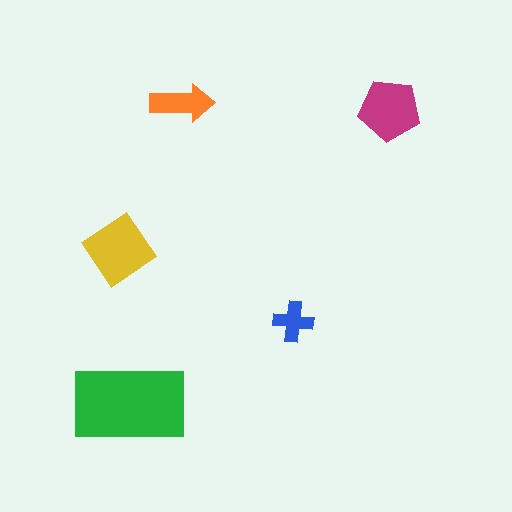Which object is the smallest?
The blue cross.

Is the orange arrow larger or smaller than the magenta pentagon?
Smaller.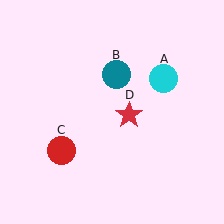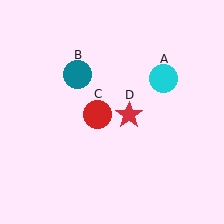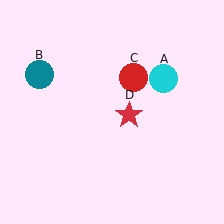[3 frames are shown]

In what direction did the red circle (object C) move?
The red circle (object C) moved up and to the right.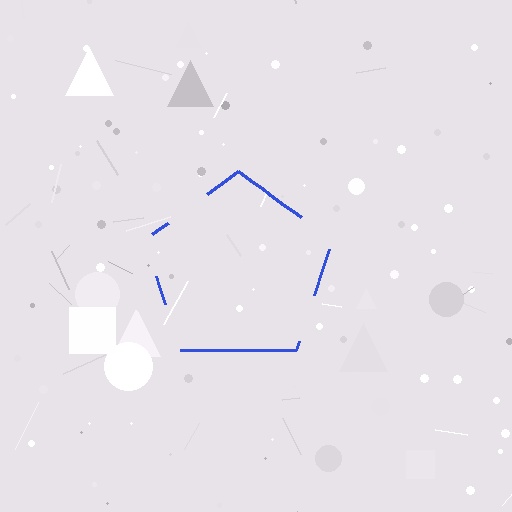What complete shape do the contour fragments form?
The contour fragments form a pentagon.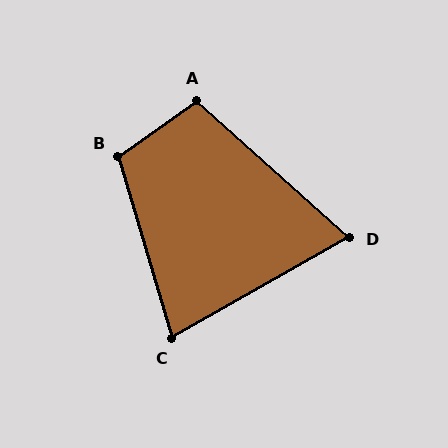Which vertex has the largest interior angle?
B, at approximately 109 degrees.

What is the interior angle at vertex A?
Approximately 103 degrees (obtuse).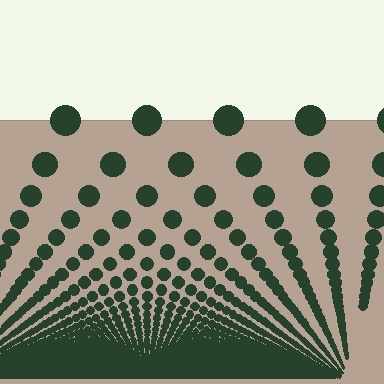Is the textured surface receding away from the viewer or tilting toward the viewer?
The surface appears to tilt toward the viewer. Texture elements get larger and sparser toward the top.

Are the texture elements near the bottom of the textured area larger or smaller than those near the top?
Smaller. The gradient is inverted — elements near the bottom are smaller and denser.